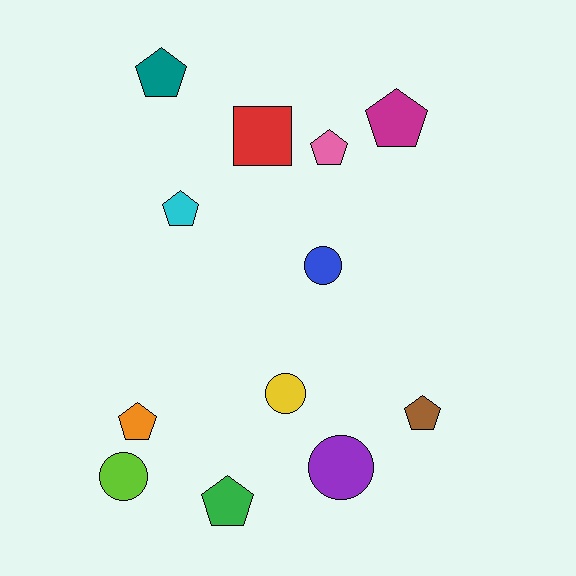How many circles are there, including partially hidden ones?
There are 4 circles.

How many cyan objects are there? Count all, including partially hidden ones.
There is 1 cyan object.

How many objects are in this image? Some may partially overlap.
There are 12 objects.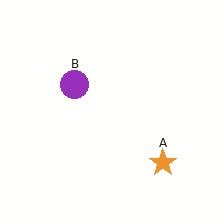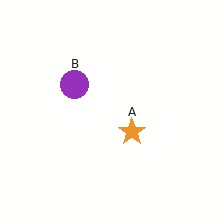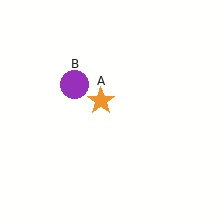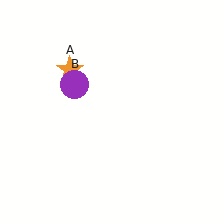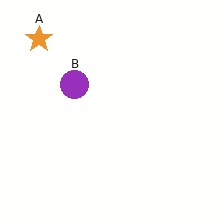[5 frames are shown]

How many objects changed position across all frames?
1 object changed position: orange star (object A).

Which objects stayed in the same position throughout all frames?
Purple circle (object B) remained stationary.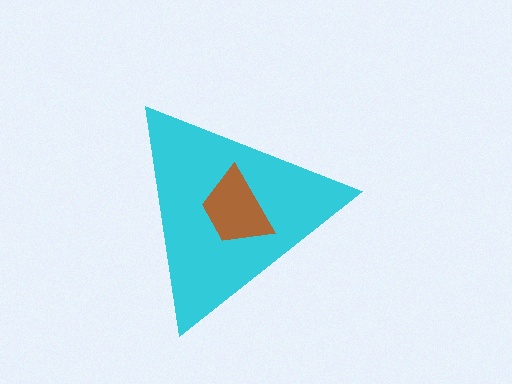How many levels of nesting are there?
2.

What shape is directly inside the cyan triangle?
The brown trapezoid.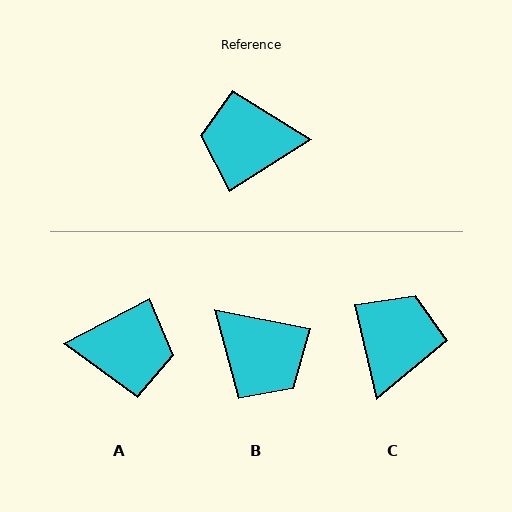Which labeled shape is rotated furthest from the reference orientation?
A, about 176 degrees away.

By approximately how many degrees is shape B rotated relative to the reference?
Approximately 137 degrees counter-clockwise.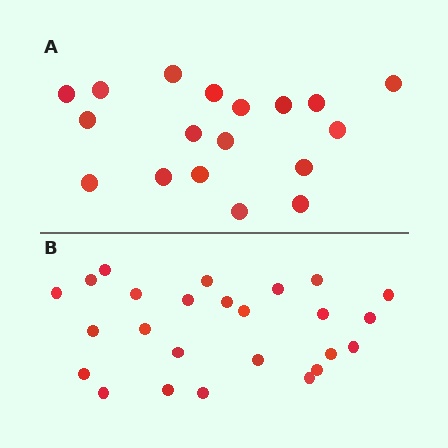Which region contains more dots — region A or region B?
Region B (the bottom region) has more dots.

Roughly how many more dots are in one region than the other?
Region B has roughly 8 or so more dots than region A.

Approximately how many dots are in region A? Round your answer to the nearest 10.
About 20 dots. (The exact count is 18, which rounds to 20.)